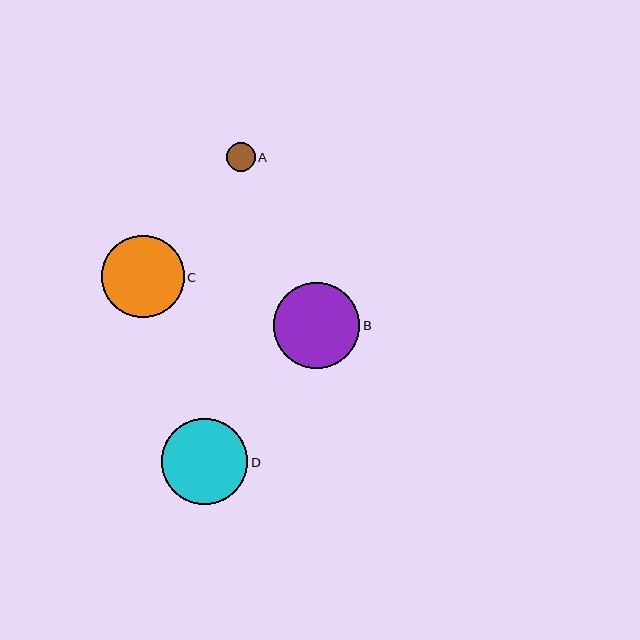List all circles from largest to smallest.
From largest to smallest: D, B, C, A.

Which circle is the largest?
Circle D is the largest with a size of approximately 86 pixels.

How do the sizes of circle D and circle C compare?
Circle D and circle C are approximately the same size.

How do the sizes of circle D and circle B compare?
Circle D and circle B are approximately the same size.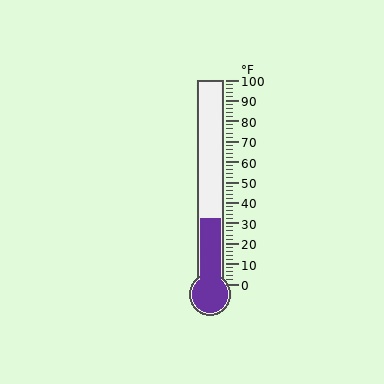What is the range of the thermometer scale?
The thermometer scale ranges from 0°F to 100°F.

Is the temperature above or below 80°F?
The temperature is below 80°F.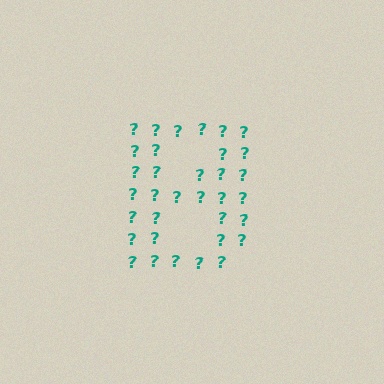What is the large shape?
The large shape is the letter B.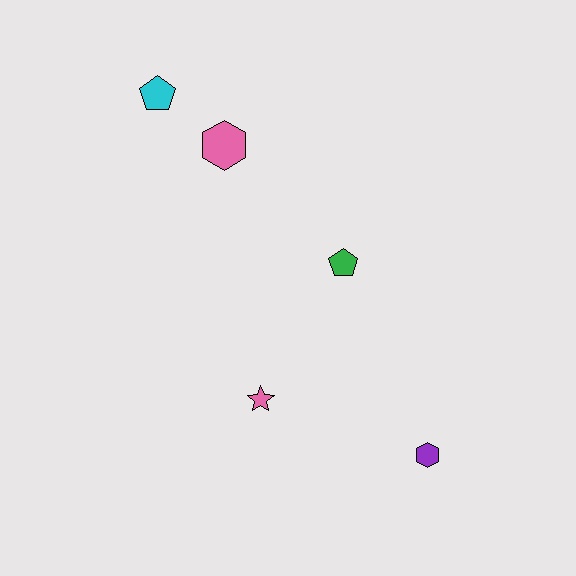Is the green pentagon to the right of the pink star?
Yes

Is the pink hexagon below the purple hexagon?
No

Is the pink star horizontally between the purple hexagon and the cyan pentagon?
Yes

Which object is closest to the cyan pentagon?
The pink hexagon is closest to the cyan pentagon.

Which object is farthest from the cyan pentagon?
The purple hexagon is farthest from the cyan pentagon.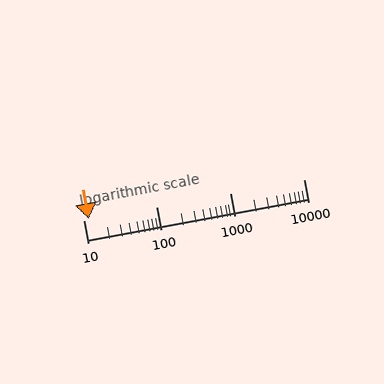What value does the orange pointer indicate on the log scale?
The pointer indicates approximately 12.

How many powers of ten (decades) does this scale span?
The scale spans 3 decades, from 10 to 10000.